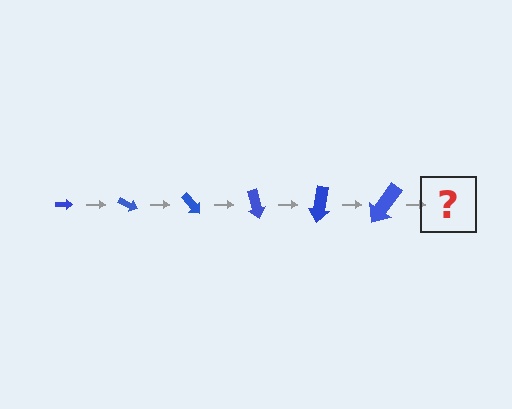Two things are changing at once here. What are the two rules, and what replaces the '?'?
The two rules are that the arrow grows larger each step and it rotates 25 degrees each step. The '?' should be an arrow, larger than the previous one and rotated 150 degrees from the start.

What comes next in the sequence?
The next element should be an arrow, larger than the previous one and rotated 150 degrees from the start.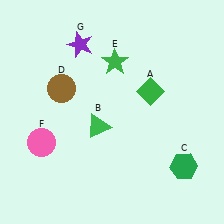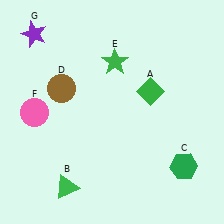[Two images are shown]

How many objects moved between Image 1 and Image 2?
3 objects moved between the two images.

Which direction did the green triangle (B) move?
The green triangle (B) moved down.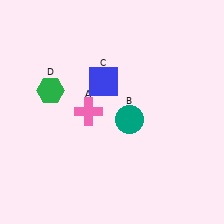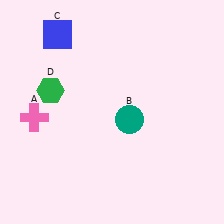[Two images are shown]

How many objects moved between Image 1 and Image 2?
2 objects moved between the two images.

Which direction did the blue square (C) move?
The blue square (C) moved up.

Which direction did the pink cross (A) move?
The pink cross (A) moved left.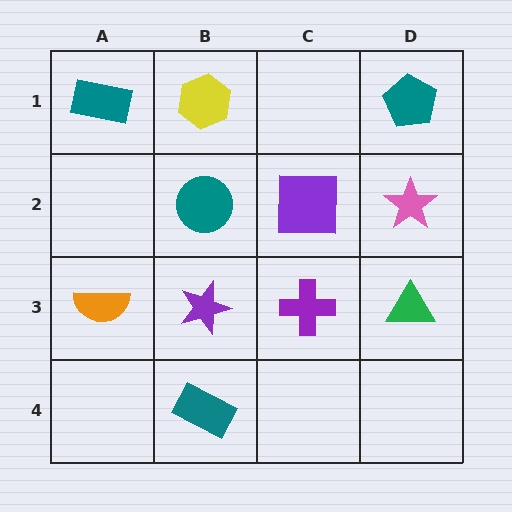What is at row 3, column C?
A purple cross.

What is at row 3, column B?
A purple star.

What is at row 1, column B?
A yellow hexagon.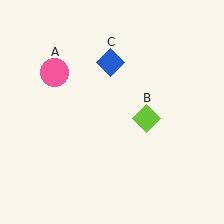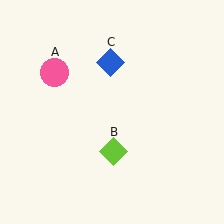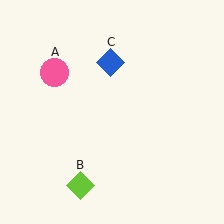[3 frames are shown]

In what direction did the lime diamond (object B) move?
The lime diamond (object B) moved down and to the left.